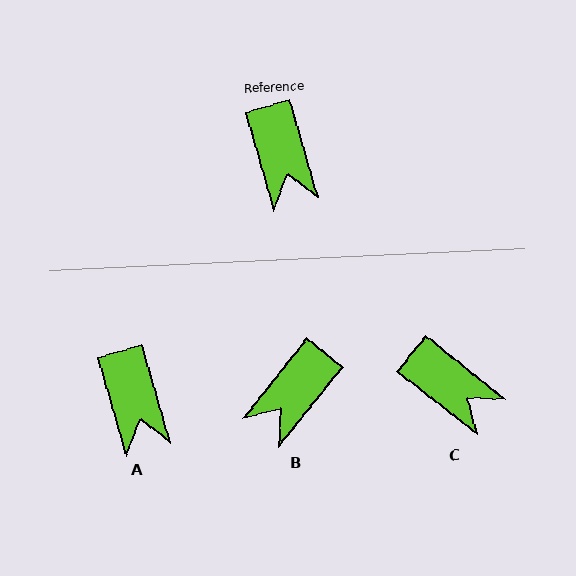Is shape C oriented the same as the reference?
No, it is off by about 35 degrees.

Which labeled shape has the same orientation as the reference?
A.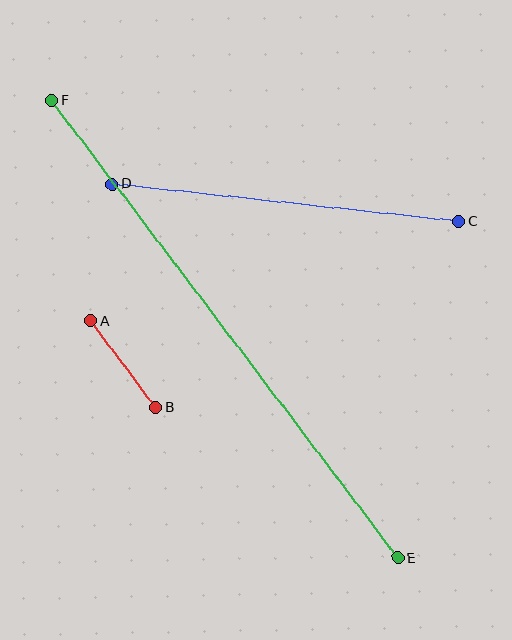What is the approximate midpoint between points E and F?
The midpoint is at approximately (225, 329) pixels.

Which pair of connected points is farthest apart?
Points E and F are farthest apart.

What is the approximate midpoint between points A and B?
The midpoint is at approximately (123, 364) pixels.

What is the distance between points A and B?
The distance is approximately 108 pixels.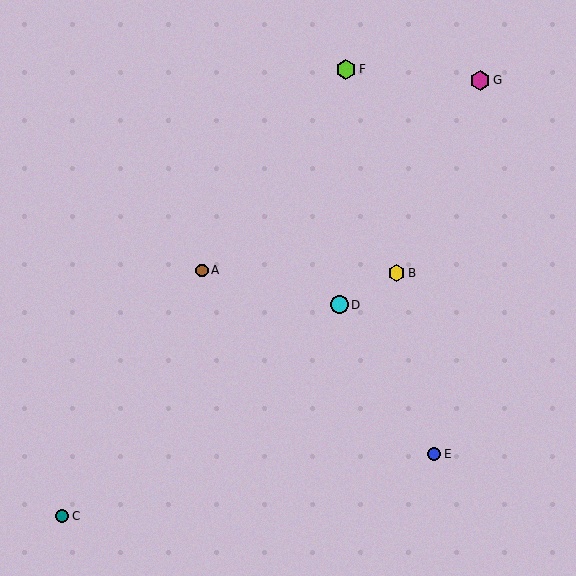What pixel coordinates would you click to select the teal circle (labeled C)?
Click at (62, 516) to select the teal circle C.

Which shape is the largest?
The magenta hexagon (labeled G) is the largest.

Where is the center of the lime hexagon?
The center of the lime hexagon is at (346, 69).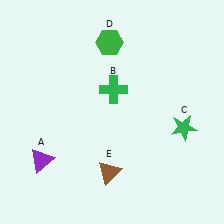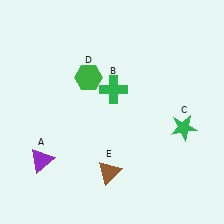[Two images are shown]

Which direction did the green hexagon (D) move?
The green hexagon (D) moved down.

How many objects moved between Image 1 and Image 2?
1 object moved between the two images.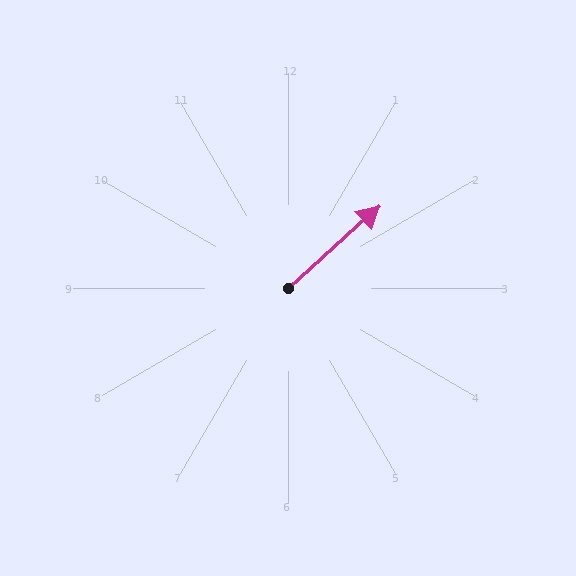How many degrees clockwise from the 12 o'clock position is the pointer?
Approximately 48 degrees.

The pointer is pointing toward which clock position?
Roughly 2 o'clock.